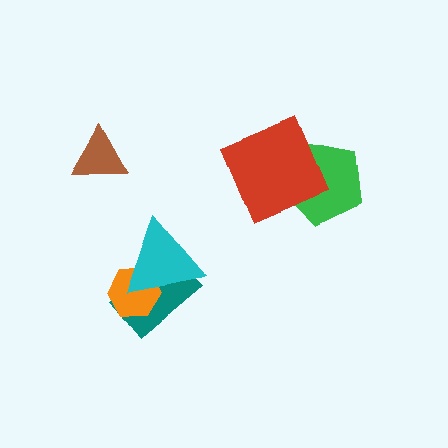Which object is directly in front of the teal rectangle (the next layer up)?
The orange hexagon is directly in front of the teal rectangle.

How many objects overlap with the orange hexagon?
2 objects overlap with the orange hexagon.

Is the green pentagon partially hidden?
Yes, it is partially covered by another shape.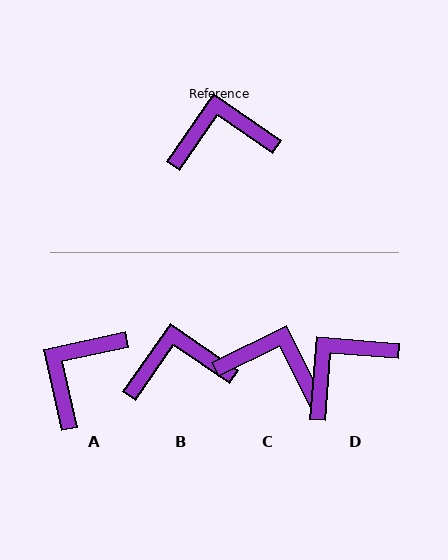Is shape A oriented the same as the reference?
No, it is off by about 47 degrees.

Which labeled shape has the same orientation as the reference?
B.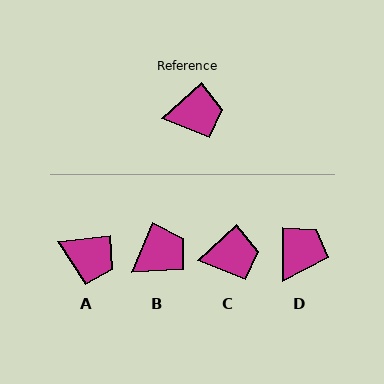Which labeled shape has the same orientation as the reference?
C.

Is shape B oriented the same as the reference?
No, it is off by about 25 degrees.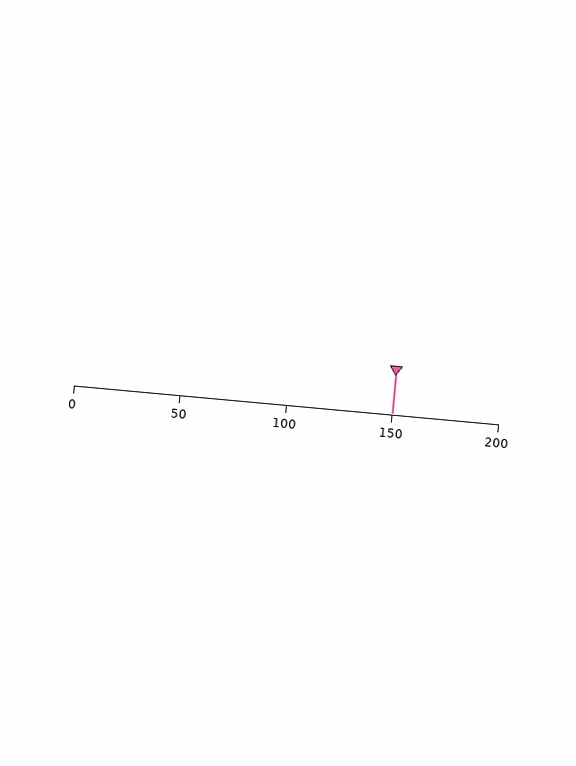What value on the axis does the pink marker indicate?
The marker indicates approximately 150.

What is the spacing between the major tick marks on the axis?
The major ticks are spaced 50 apart.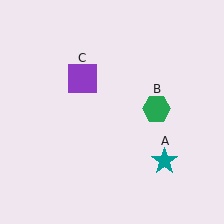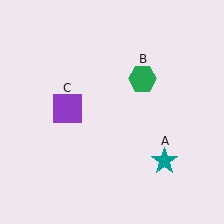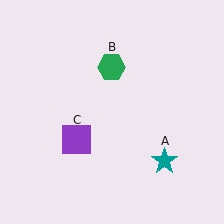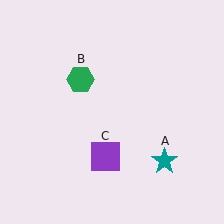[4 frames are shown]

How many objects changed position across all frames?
2 objects changed position: green hexagon (object B), purple square (object C).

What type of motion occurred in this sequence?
The green hexagon (object B), purple square (object C) rotated counterclockwise around the center of the scene.